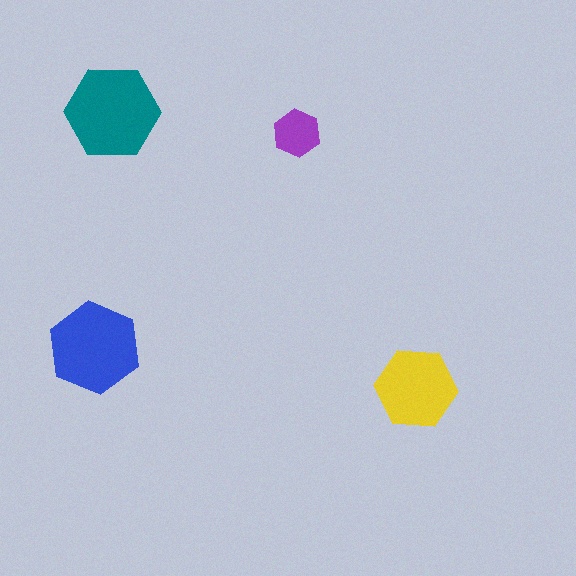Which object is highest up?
The teal hexagon is topmost.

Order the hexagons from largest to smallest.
the teal one, the blue one, the yellow one, the purple one.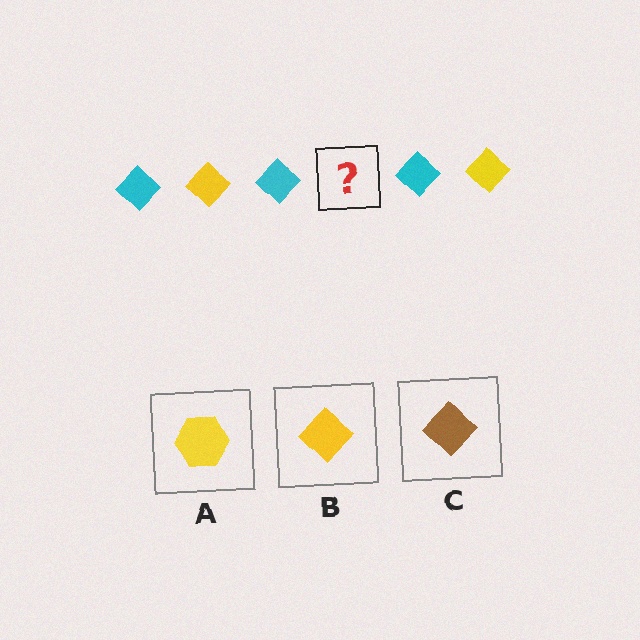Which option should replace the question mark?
Option B.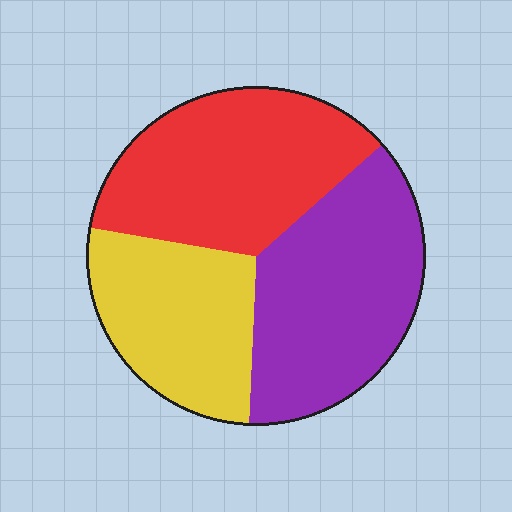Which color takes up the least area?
Yellow, at roughly 25%.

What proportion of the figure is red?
Red takes up about three eighths (3/8) of the figure.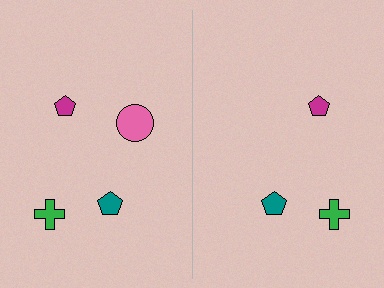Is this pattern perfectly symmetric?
No, the pattern is not perfectly symmetric. A pink circle is missing from the right side.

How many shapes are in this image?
There are 7 shapes in this image.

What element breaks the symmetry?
A pink circle is missing from the right side.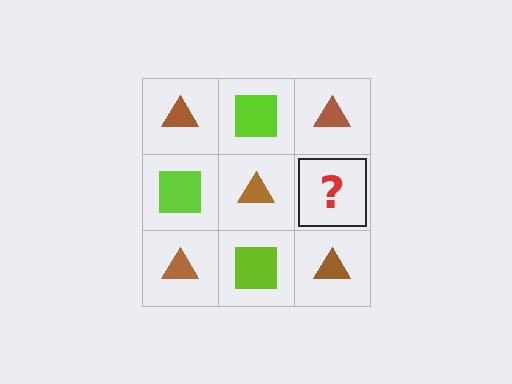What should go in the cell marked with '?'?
The missing cell should contain a lime square.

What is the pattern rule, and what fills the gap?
The rule is that it alternates brown triangle and lime square in a checkerboard pattern. The gap should be filled with a lime square.